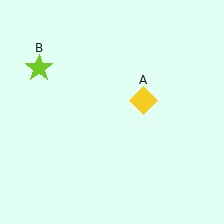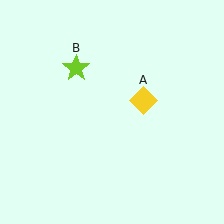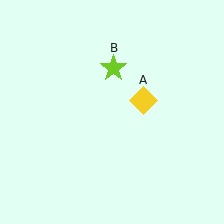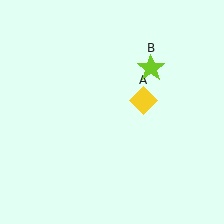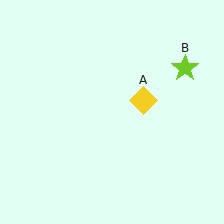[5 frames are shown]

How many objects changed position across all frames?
1 object changed position: lime star (object B).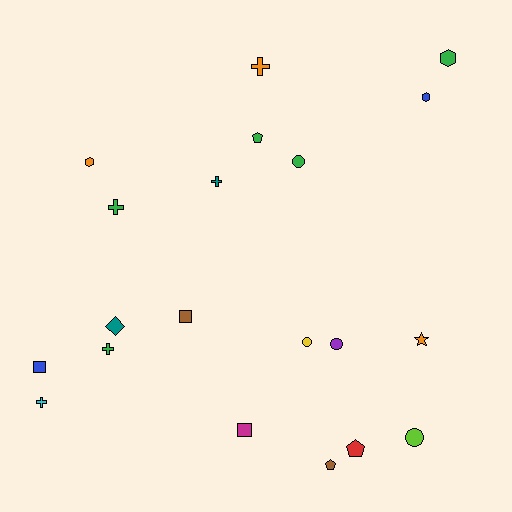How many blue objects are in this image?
There are 2 blue objects.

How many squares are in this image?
There are 3 squares.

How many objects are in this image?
There are 20 objects.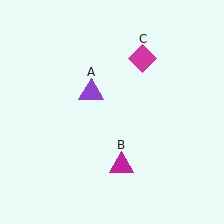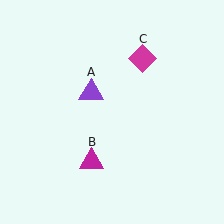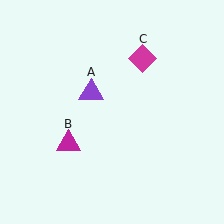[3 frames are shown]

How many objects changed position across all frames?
1 object changed position: magenta triangle (object B).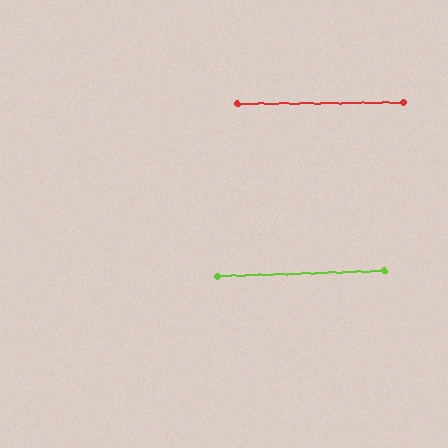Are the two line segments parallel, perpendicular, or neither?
Parallel — their directions differ by only 1.5°.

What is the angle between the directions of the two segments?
Approximately 1 degree.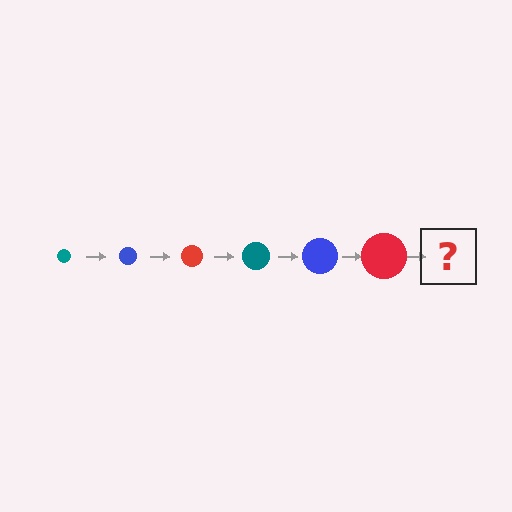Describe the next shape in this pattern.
It should be a teal circle, larger than the previous one.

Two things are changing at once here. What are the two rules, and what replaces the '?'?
The two rules are that the circle grows larger each step and the color cycles through teal, blue, and red. The '?' should be a teal circle, larger than the previous one.